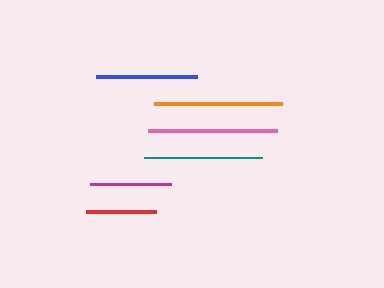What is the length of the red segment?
The red segment is approximately 70 pixels long.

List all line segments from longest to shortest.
From longest to shortest: pink, orange, teal, blue, magenta, red.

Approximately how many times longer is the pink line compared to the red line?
The pink line is approximately 1.8 times the length of the red line.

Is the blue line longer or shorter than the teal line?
The teal line is longer than the blue line.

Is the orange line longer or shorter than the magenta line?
The orange line is longer than the magenta line.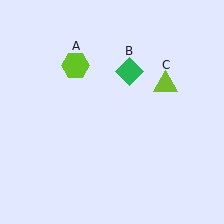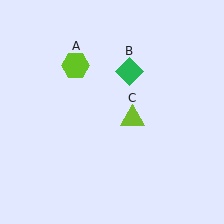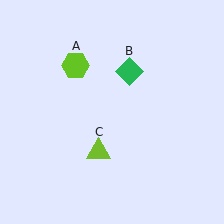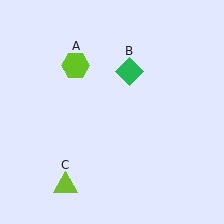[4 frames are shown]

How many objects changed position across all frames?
1 object changed position: lime triangle (object C).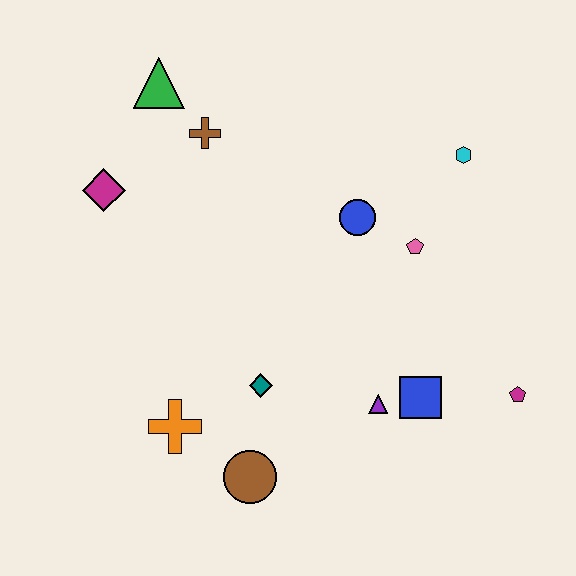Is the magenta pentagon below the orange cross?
No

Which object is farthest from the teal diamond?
The green triangle is farthest from the teal diamond.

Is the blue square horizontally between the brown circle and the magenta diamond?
No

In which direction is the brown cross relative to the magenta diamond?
The brown cross is to the right of the magenta diamond.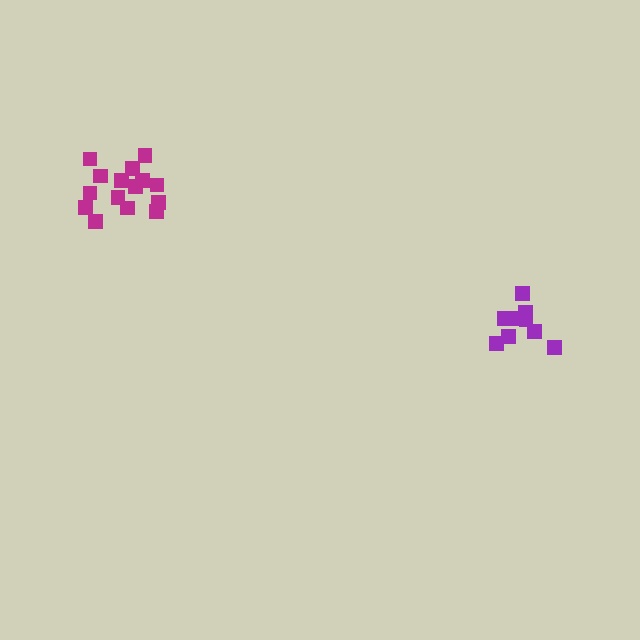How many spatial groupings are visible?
There are 2 spatial groupings.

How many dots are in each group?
Group 1: 15 dots, Group 2: 9 dots (24 total).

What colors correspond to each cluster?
The clusters are colored: magenta, purple.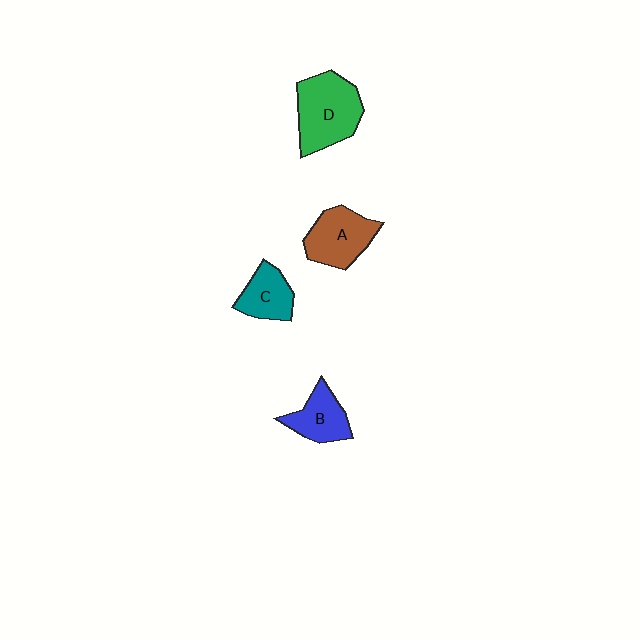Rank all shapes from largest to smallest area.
From largest to smallest: D (green), A (brown), B (blue), C (teal).